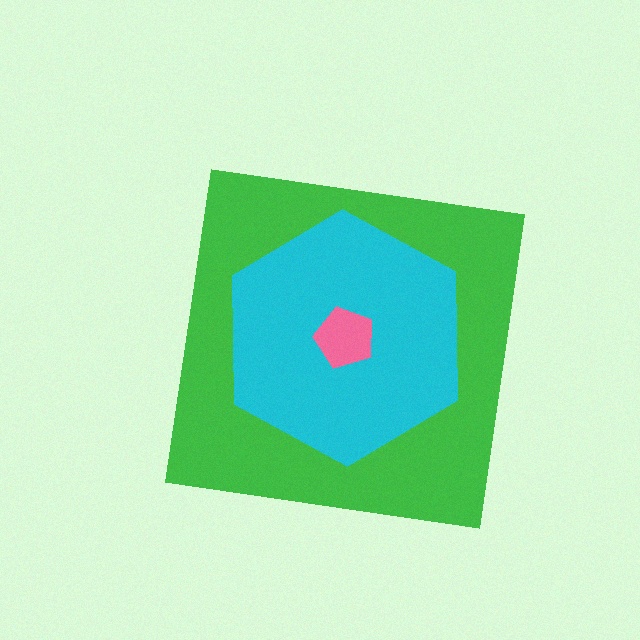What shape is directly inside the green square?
The cyan hexagon.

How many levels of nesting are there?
3.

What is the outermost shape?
The green square.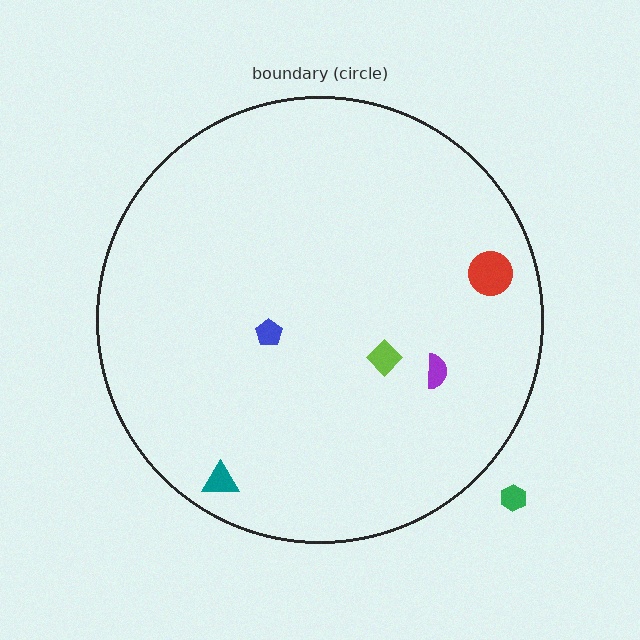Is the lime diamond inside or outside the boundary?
Inside.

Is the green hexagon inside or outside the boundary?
Outside.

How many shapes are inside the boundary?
5 inside, 1 outside.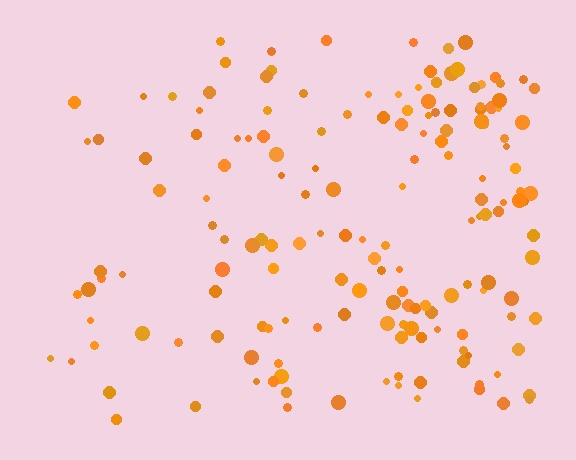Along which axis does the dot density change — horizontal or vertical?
Horizontal.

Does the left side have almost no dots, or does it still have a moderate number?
Still a moderate number, just noticeably fewer than the right.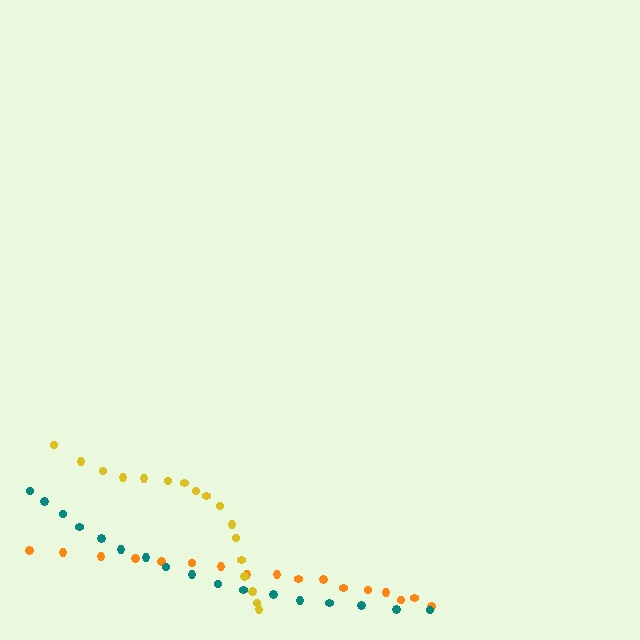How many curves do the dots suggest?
There are 3 distinct paths.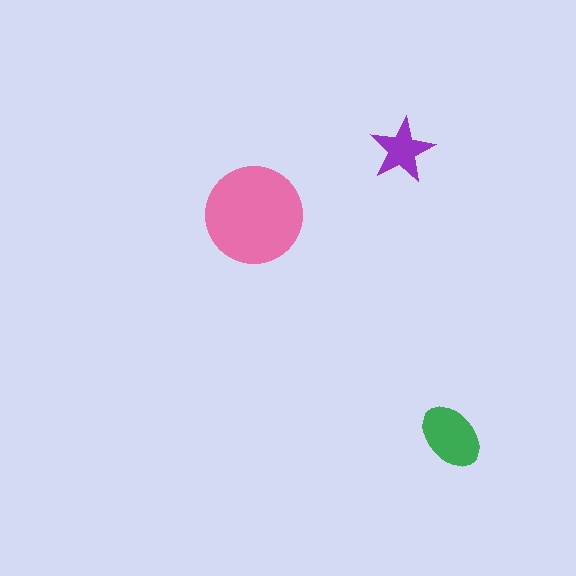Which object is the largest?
The pink circle.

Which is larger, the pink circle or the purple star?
The pink circle.